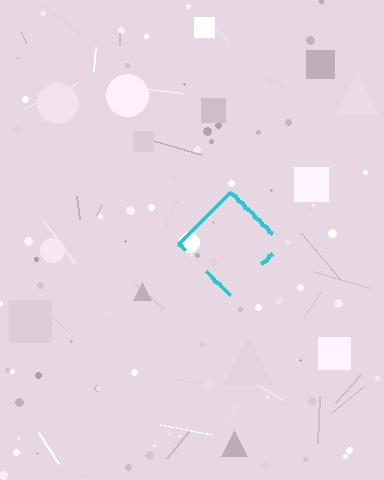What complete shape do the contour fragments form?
The contour fragments form a diamond.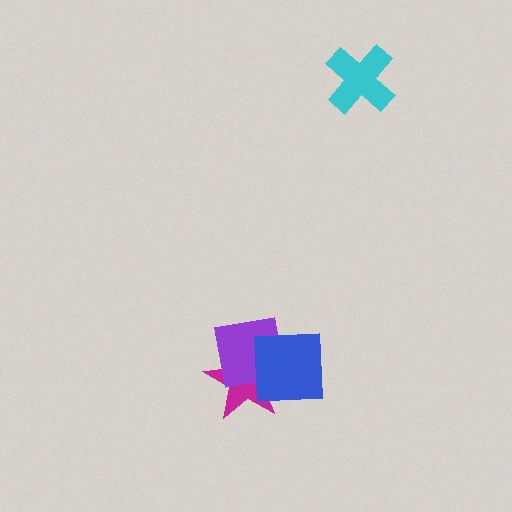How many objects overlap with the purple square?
2 objects overlap with the purple square.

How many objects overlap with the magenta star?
2 objects overlap with the magenta star.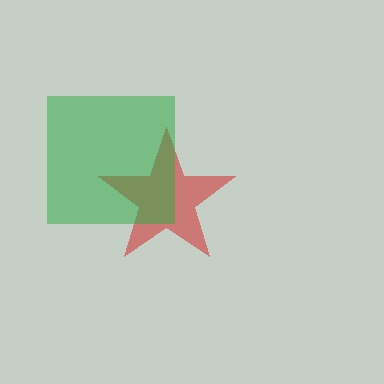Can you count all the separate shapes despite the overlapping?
Yes, there are 2 separate shapes.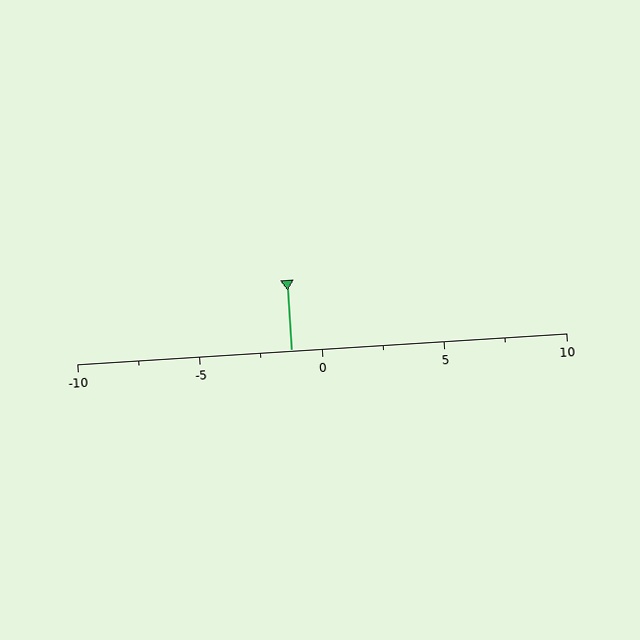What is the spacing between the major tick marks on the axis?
The major ticks are spaced 5 apart.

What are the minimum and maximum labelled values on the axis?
The axis runs from -10 to 10.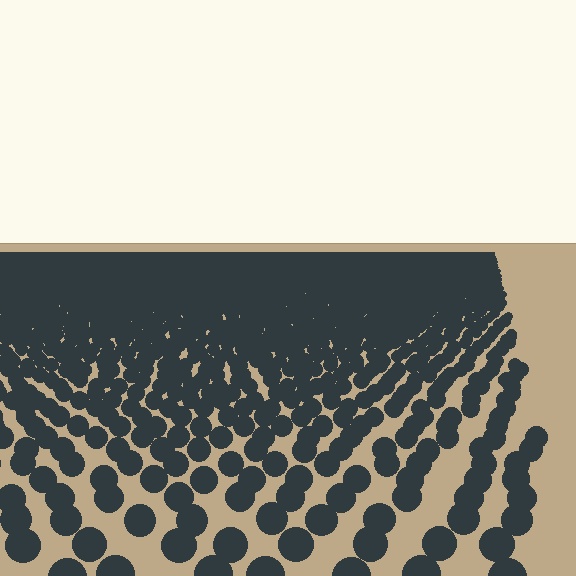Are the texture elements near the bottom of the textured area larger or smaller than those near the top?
Larger. Near the bottom, elements are closer to the viewer and appear at a bigger on-screen size.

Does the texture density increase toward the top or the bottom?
Density increases toward the top.